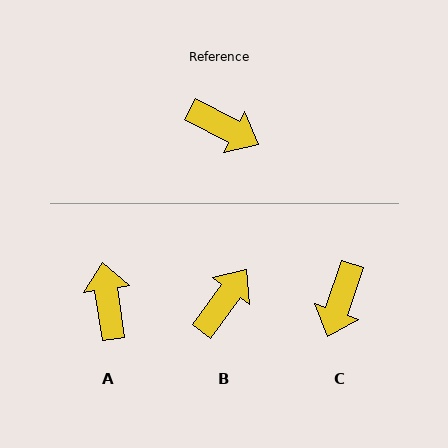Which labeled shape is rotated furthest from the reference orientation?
A, about 125 degrees away.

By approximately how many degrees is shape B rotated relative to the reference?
Approximately 81 degrees counter-clockwise.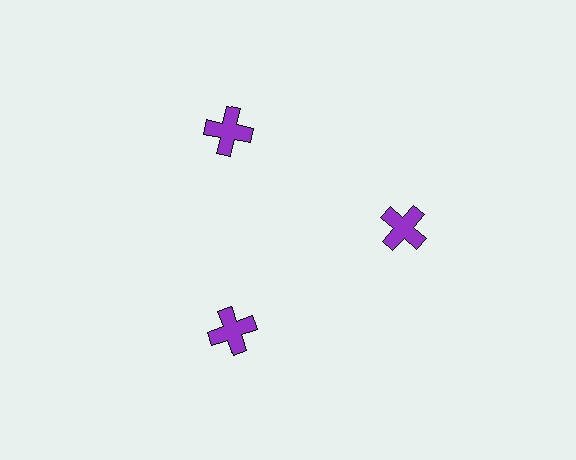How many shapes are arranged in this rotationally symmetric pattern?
There are 3 shapes, arranged in 3 groups of 1.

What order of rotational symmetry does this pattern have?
This pattern has 3-fold rotational symmetry.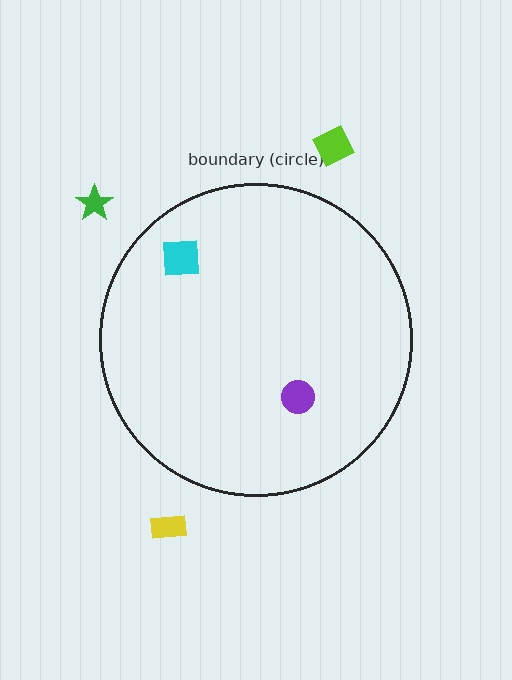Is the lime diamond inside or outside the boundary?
Outside.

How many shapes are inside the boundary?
2 inside, 3 outside.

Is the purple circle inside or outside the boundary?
Inside.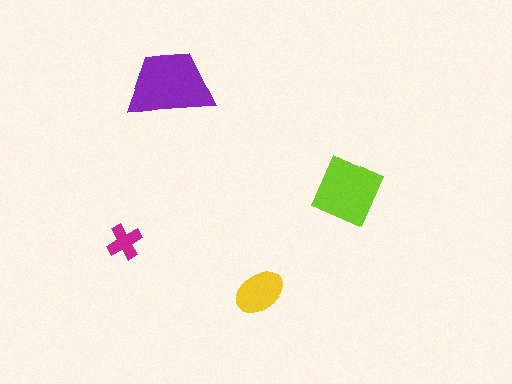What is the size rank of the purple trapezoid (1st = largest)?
1st.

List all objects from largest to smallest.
The purple trapezoid, the lime diamond, the yellow ellipse, the magenta cross.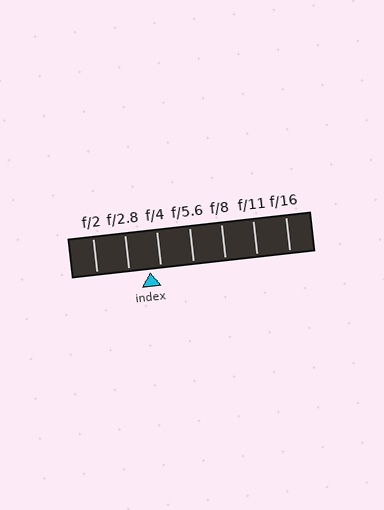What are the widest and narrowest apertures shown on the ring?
The widest aperture shown is f/2 and the narrowest is f/16.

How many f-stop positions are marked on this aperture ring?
There are 7 f-stop positions marked.